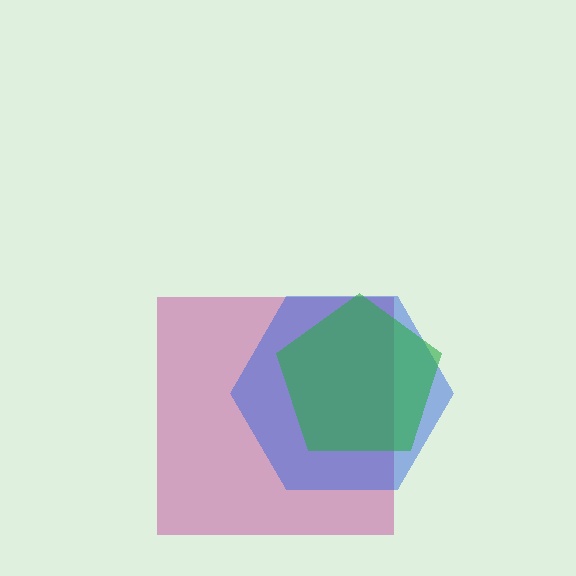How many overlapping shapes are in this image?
There are 3 overlapping shapes in the image.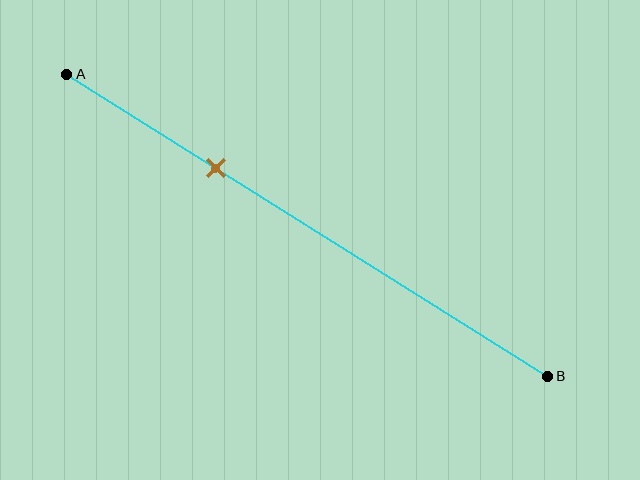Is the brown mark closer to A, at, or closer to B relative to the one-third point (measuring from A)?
The brown mark is approximately at the one-third point of segment AB.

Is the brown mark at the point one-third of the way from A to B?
Yes, the mark is approximately at the one-third point.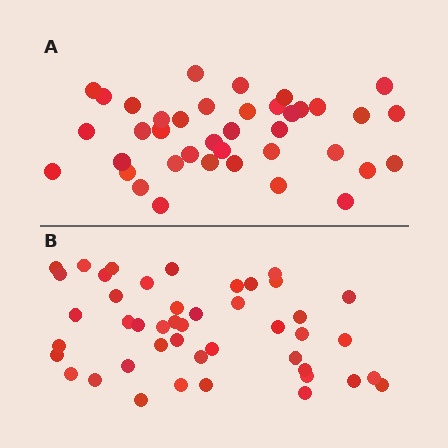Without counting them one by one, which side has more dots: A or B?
Region B (the bottom region) has more dots.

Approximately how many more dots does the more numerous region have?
Region B has about 6 more dots than region A.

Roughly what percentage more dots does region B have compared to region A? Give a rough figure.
About 15% more.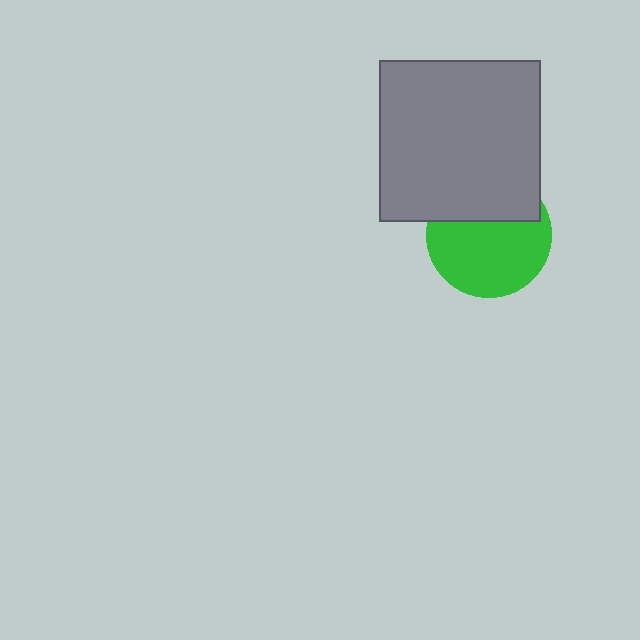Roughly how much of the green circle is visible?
About half of it is visible (roughly 64%).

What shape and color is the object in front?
The object in front is a gray square.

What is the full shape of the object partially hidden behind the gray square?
The partially hidden object is a green circle.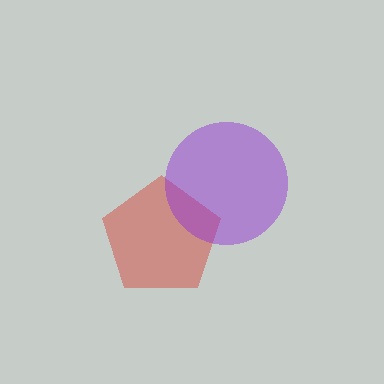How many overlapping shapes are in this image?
There are 2 overlapping shapes in the image.